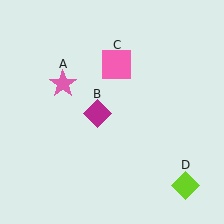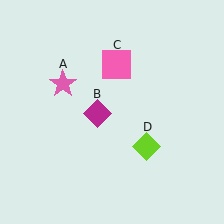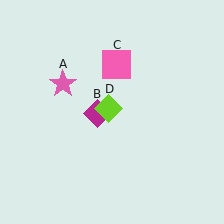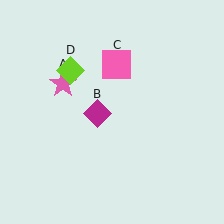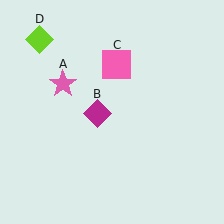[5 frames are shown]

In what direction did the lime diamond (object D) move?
The lime diamond (object D) moved up and to the left.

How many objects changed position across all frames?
1 object changed position: lime diamond (object D).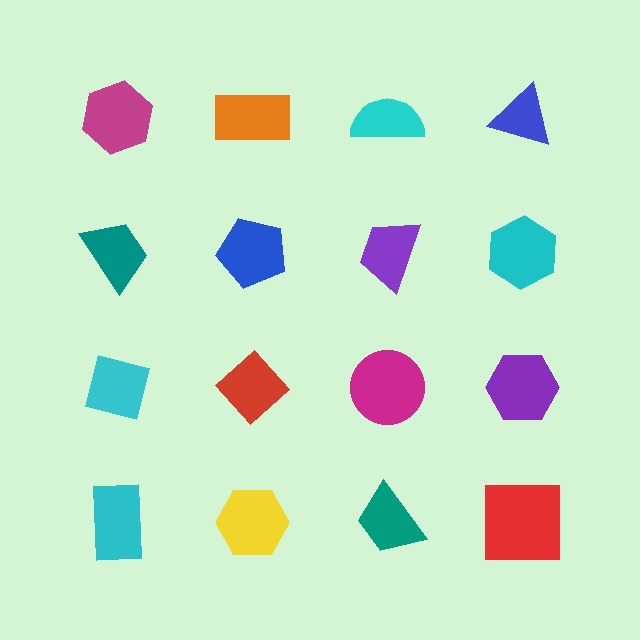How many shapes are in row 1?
4 shapes.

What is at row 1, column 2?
An orange rectangle.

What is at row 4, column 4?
A red square.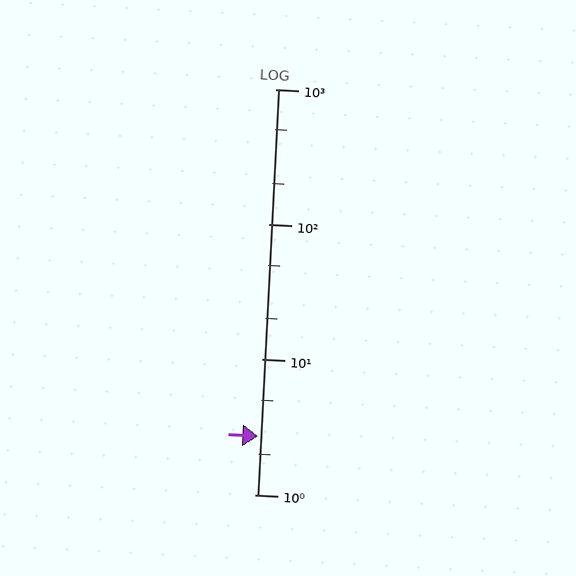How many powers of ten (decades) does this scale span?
The scale spans 3 decades, from 1 to 1000.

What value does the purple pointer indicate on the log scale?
The pointer indicates approximately 2.7.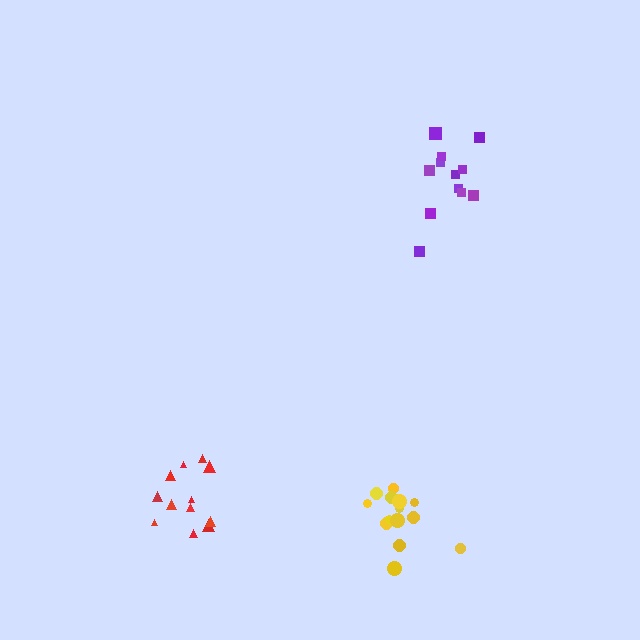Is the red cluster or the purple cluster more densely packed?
Red.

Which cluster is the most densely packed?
Red.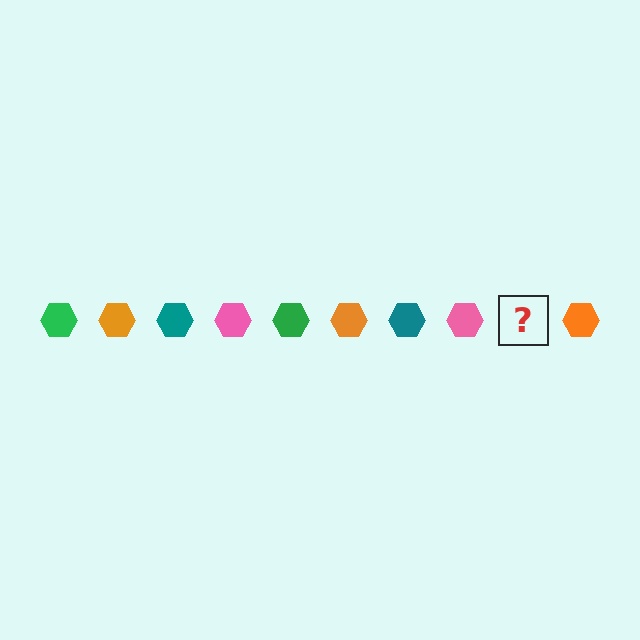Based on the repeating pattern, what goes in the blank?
The blank should be a green hexagon.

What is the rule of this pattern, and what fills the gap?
The rule is that the pattern cycles through green, orange, teal, pink hexagons. The gap should be filled with a green hexagon.